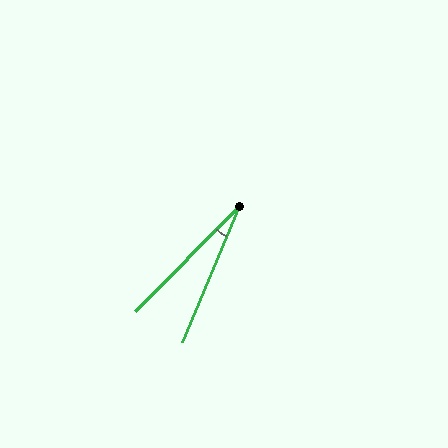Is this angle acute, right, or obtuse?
It is acute.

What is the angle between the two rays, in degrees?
Approximately 22 degrees.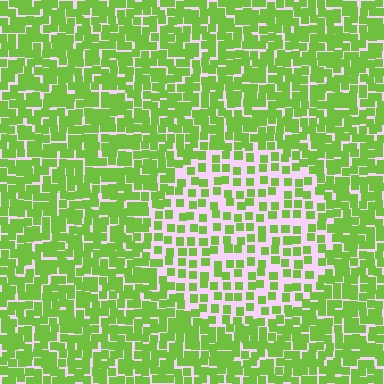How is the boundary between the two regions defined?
The boundary is defined by a change in element density (approximately 2.0x ratio). All elements are the same color, size, and shape.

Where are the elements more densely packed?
The elements are more densely packed outside the circle boundary.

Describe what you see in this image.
The image contains small lime elements arranged at two different densities. A circle-shaped region is visible where the elements are less densely packed than the surrounding area.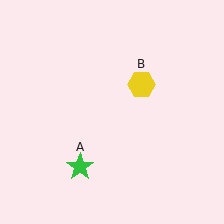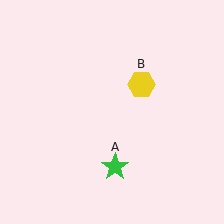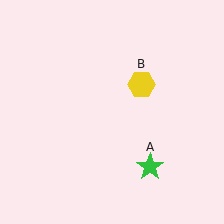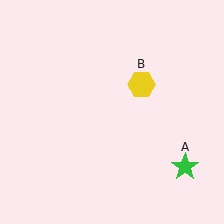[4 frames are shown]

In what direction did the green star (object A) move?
The green star (object A) moved right.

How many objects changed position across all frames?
1 object changed position: green star (object A).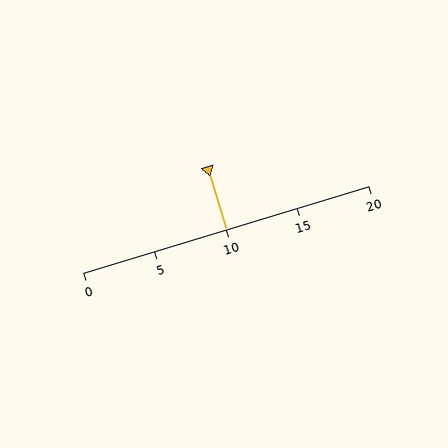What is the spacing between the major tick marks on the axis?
The major ticks are spaced 5 apart.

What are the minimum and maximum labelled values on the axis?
The axis runs from 0 to 20.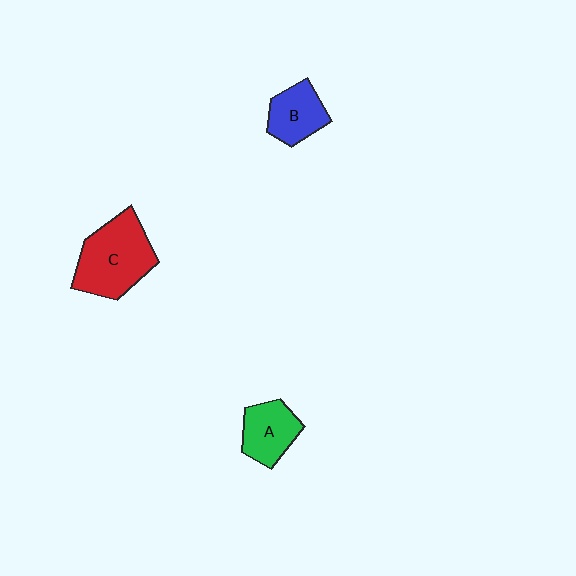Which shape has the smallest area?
Shape B (blue).